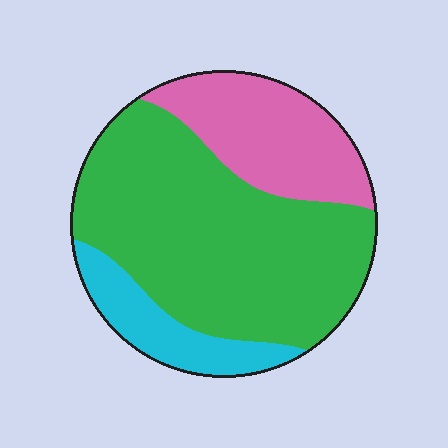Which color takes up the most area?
Green, at roughly 60%.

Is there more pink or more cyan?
Pink.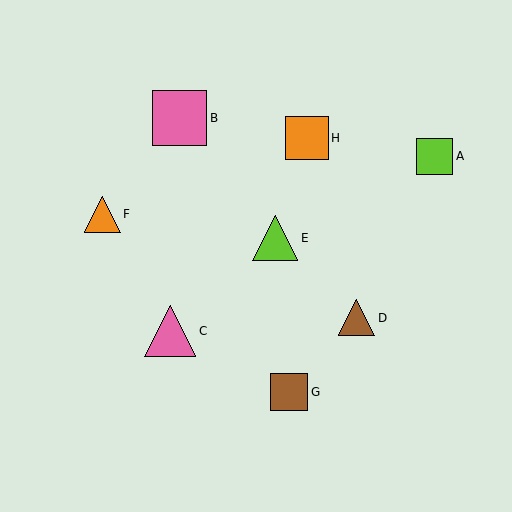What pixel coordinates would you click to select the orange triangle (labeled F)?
Click at (102, 214) to select the orange triangle F.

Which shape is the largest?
The pink square (labeled B) is the largest.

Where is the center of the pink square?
The center of the pink square is at (180, 118).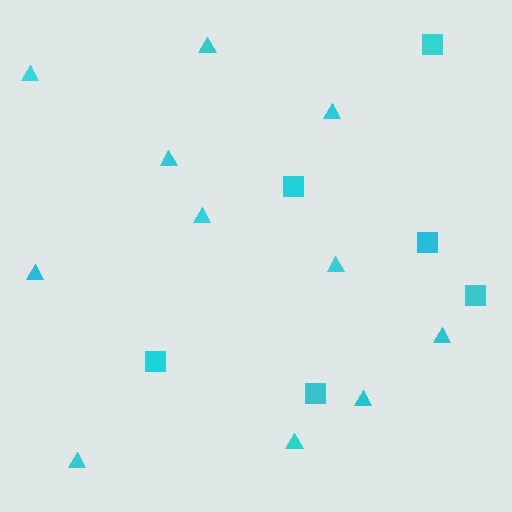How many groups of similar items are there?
There are 2 groups: one group of triangles (11) and one group of squares (6).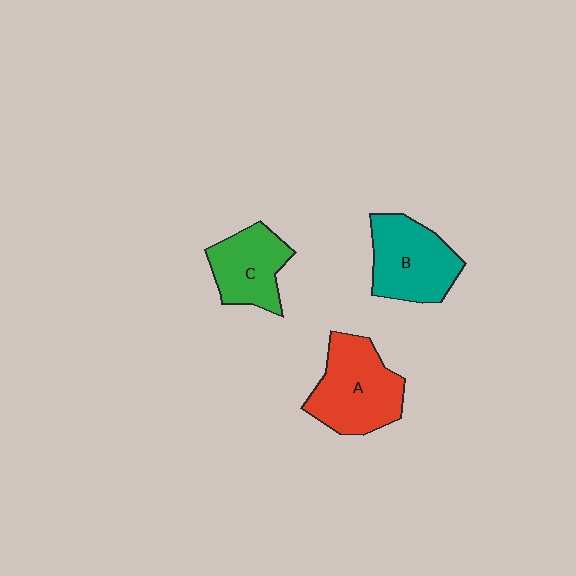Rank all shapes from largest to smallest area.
From largest to smallest: A (red), B (teal), C (green).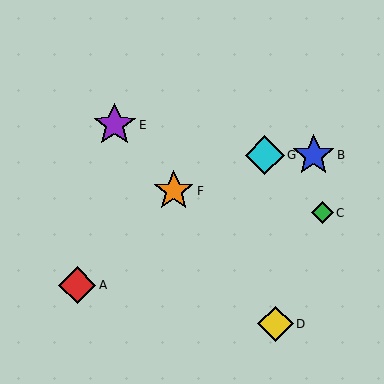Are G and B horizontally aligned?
Yes, both are at y≈155.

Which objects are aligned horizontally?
Objects B, G are aligned horizontally.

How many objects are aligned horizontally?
2 objects (B, G) are aligned horizontally.